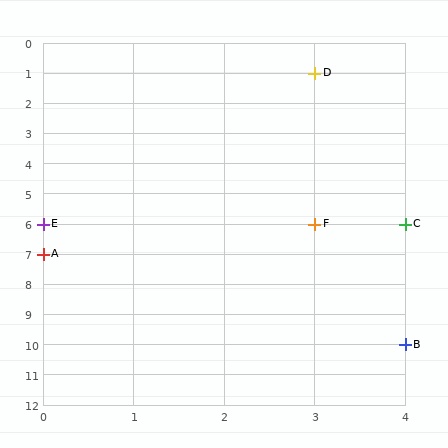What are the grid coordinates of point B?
Point B is at grid coordinates (4, 10).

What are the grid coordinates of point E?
Point E is at grid coordinates (0, 6).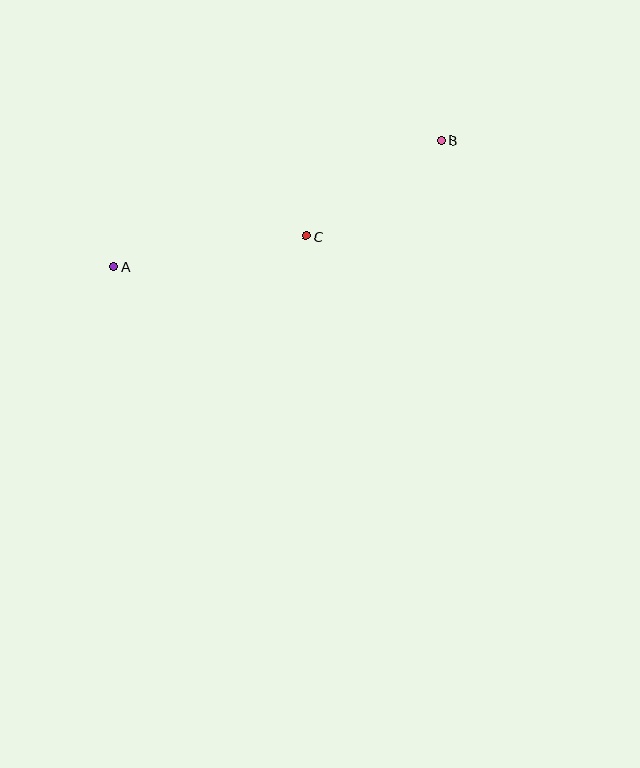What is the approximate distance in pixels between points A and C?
The distance between A and C is approximately 195 pixels.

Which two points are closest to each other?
Points B and C are closest to each other.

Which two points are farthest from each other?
Points A and B are farthest from each other.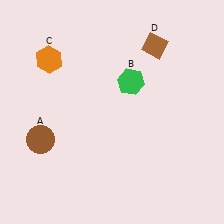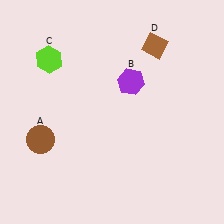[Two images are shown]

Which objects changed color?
B changed from green to purple. C changed from orange to lime.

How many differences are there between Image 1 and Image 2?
There are 2 differences between the two images.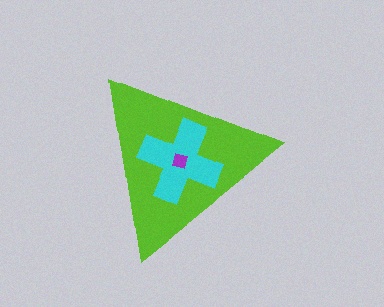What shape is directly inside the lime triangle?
The cyan cross.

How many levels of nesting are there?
3.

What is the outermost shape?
The lime triangle.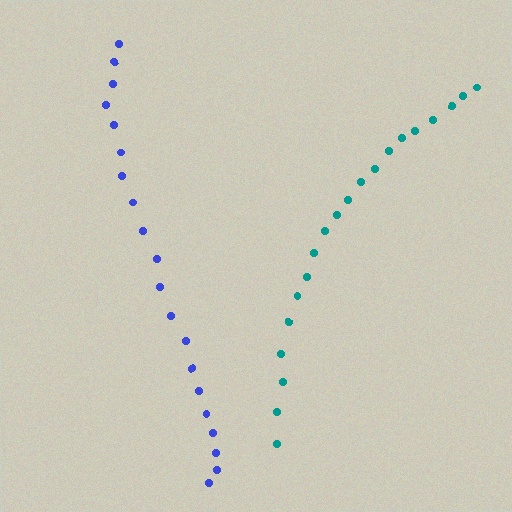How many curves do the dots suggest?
There are 2 distinct paths.